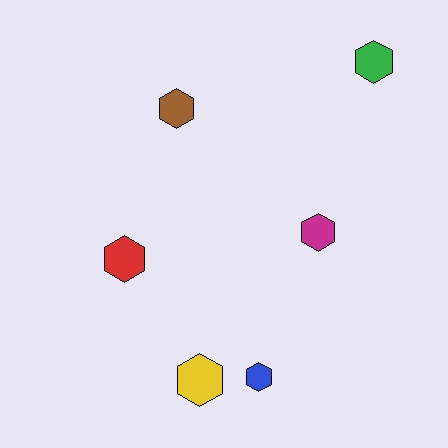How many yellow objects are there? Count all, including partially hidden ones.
There is 1 yellow object.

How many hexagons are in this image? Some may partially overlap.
There are 6 hexagons.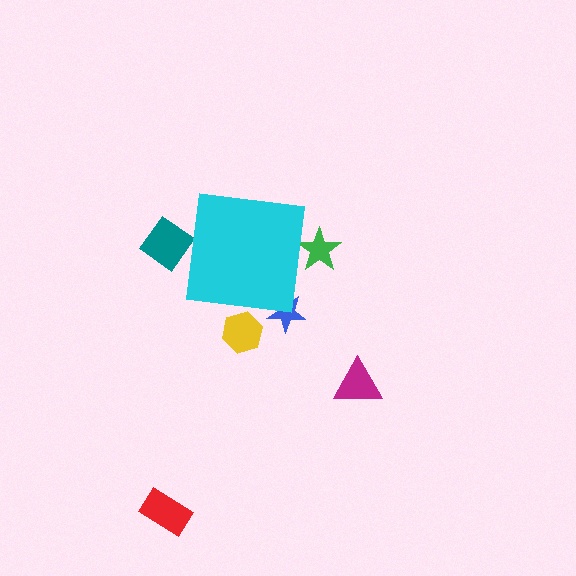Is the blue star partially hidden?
Yes, the blue star is partially hidden behind the cyan square.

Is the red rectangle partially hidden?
No, the red rectangle is fully visible.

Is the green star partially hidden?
Yes, the green star is partially hidden behind the cyan square.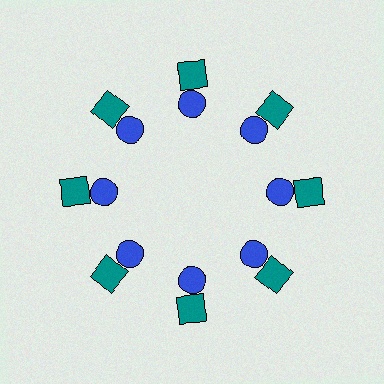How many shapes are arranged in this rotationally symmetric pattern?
There are 16 shapes, arranged in 8 groups of 2.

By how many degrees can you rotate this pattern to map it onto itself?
The pattern maps onto itself every 45 degrees of rotation.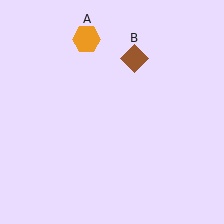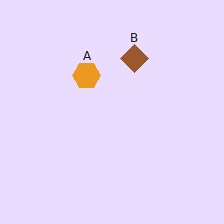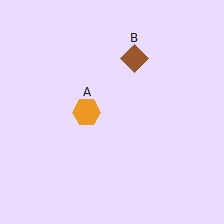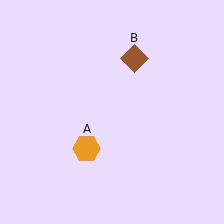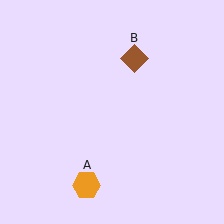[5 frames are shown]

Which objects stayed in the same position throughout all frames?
Brown diamond (object B) remained stationary.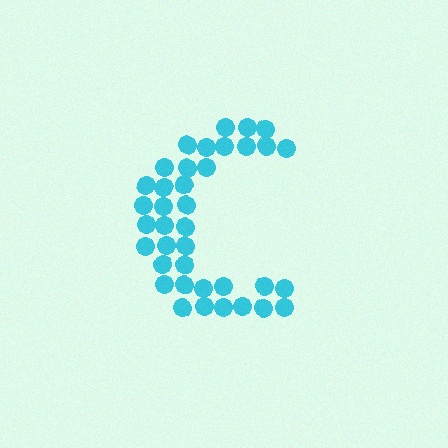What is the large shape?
The large shape is the letter C.